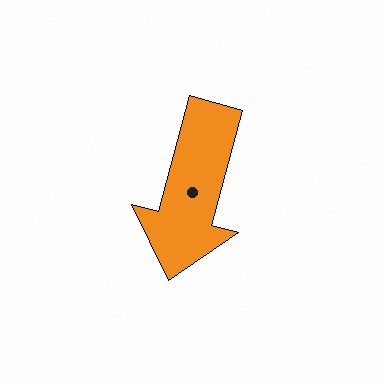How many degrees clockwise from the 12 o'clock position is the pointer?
Approximately 195 degrees.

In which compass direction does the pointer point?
South.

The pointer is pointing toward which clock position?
Roughly 6 o'clock.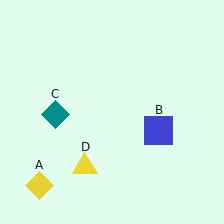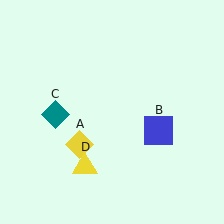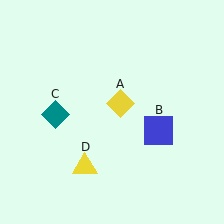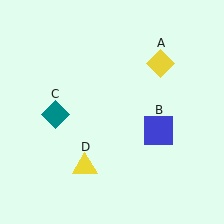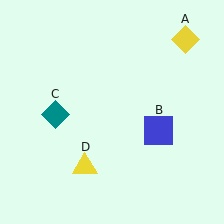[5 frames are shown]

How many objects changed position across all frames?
1 object changed position: yellow diamond (object A).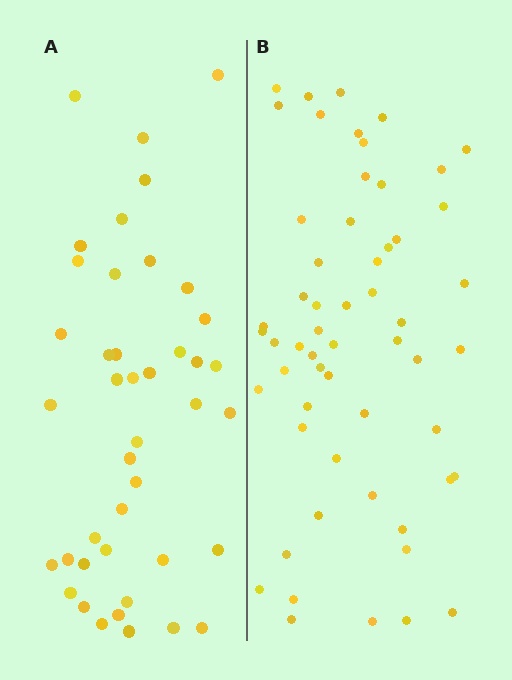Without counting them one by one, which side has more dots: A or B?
Region B (the right region) has more dots.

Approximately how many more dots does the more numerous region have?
Region B has approximately 15 more dots than region A.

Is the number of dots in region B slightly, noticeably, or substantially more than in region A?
Region B has noticeably more, but not dramatically so. The ratio is roughly 1.4 to 1.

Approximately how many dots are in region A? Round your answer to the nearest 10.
About 40 dots. (The exact count is 42, which rounds to 40.)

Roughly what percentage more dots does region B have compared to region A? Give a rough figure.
About 35% more.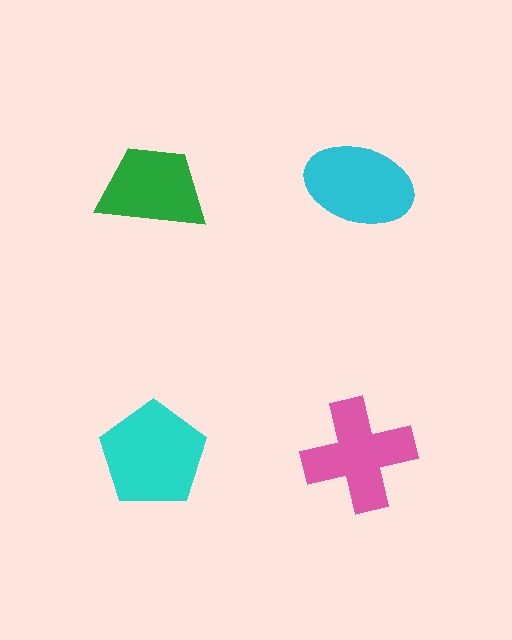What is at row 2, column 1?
A cyan pentagon.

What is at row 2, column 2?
A pink cross.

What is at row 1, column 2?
A cyan ellipse.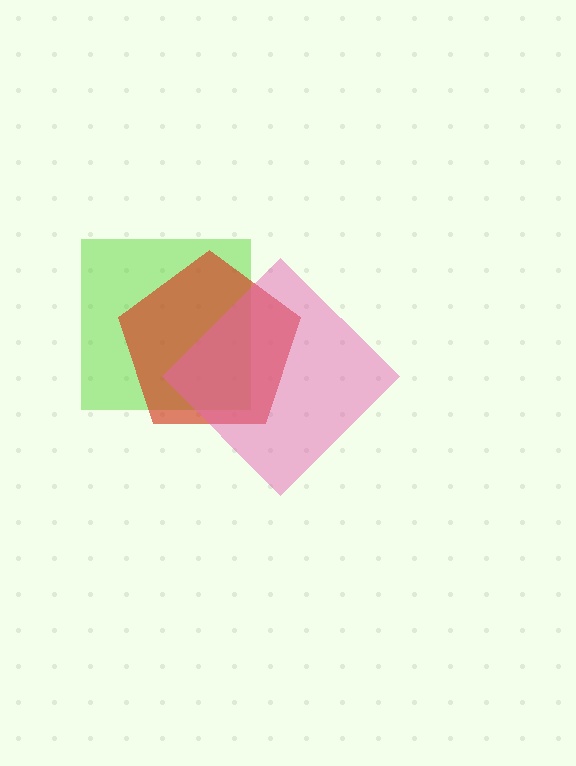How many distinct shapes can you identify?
There are 3 distinct shapes: a lime square, a red pentagon, a pink diamond.